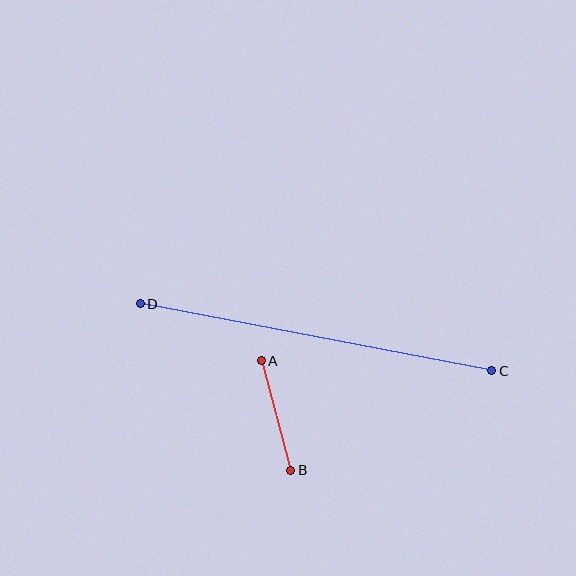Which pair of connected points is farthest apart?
Points C and D are farthest apart.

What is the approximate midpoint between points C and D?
The midpoint is at approximately (316, 337) pixels.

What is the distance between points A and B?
The distance is approximately 113 pixels.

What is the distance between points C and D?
The distance is approximately 358 pixels.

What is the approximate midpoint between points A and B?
The midpoint is at approximately (276, 415) pixels.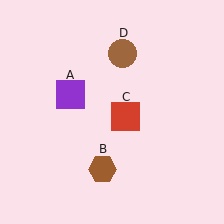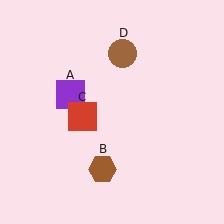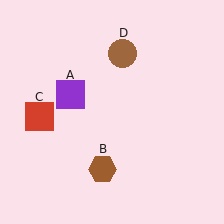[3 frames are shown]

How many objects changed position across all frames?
1 object changed position: red square (object C).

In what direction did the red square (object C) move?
The red square (object C) moved left.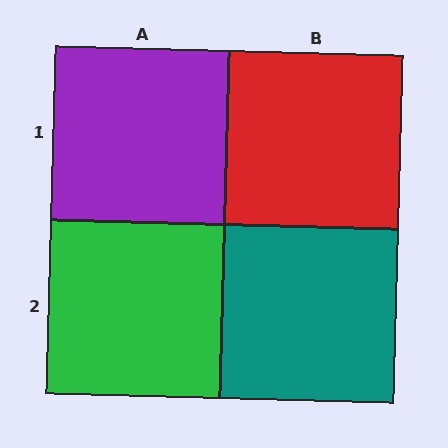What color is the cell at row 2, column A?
Green.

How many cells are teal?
1 cell is teal.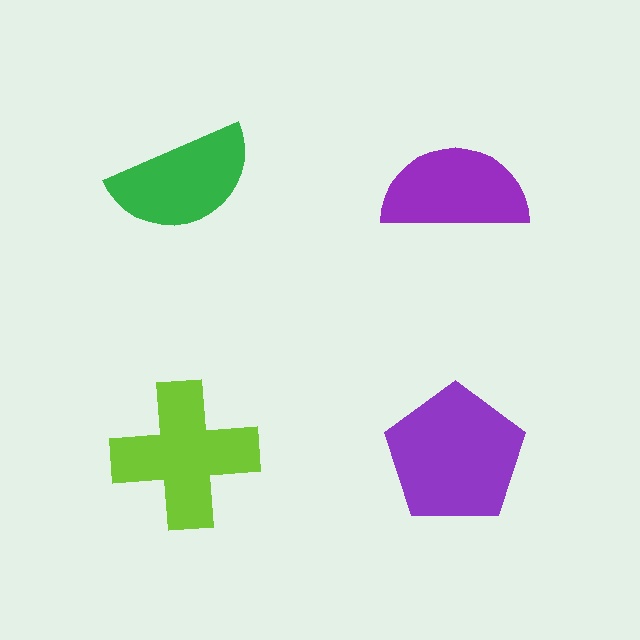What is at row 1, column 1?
A green semicircle.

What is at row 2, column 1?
A lime cross.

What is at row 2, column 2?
A purple pentagon.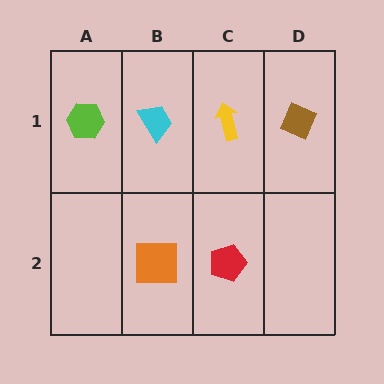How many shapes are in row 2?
2 shapes.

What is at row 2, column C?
A red pentagon.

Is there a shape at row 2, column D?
No, that cell is empty.